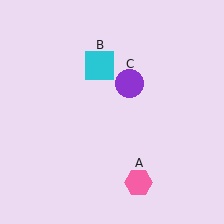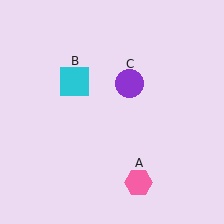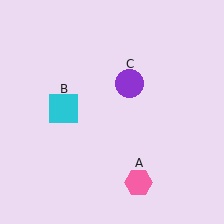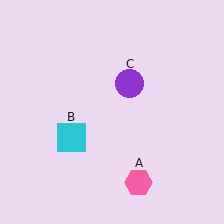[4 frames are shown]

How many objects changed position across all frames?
1 object changed position: cyan square (object B).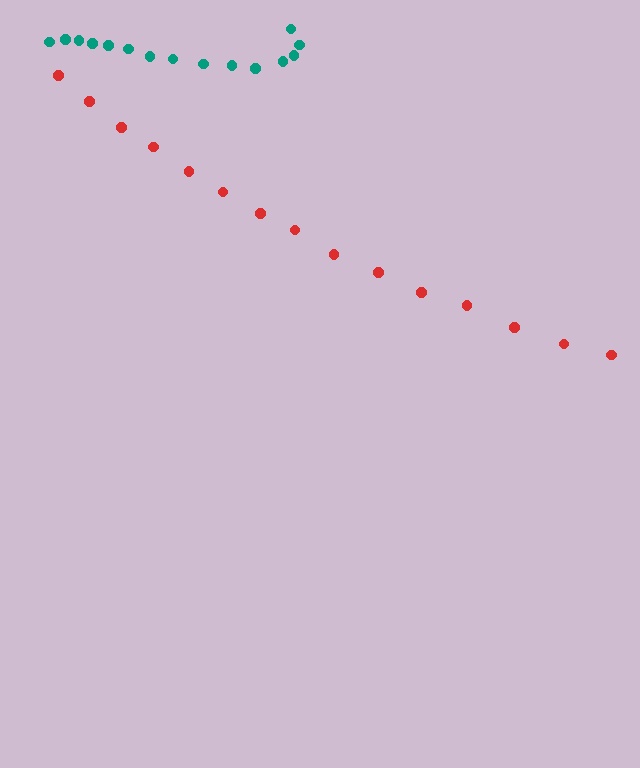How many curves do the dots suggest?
There are 2 distinct paths.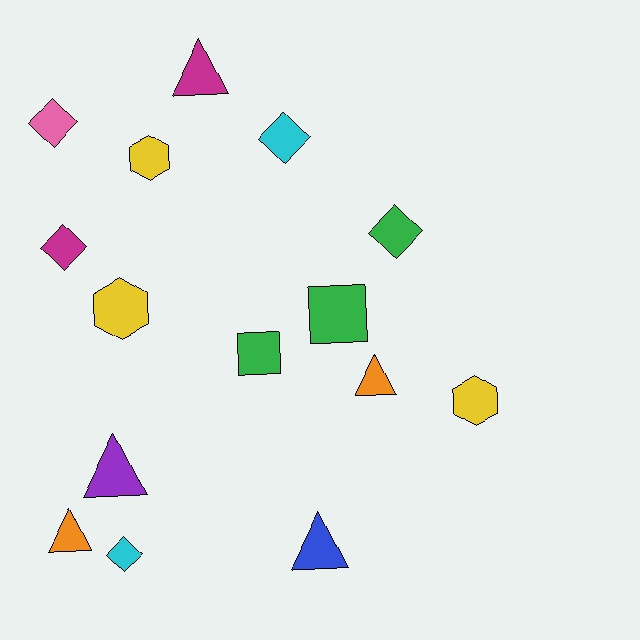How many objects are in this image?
There are 15 objects.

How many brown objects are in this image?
There are no brown objects.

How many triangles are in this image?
There are 5 triangles.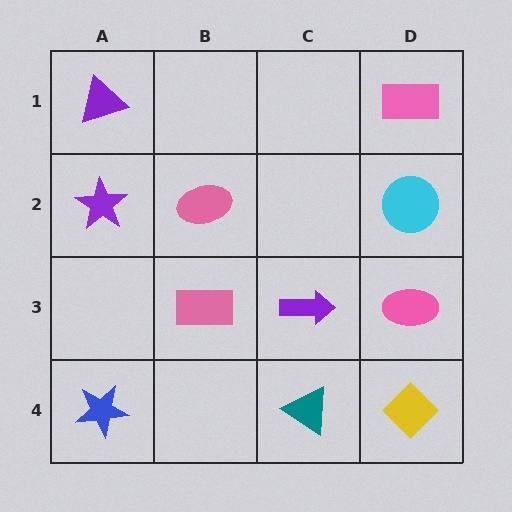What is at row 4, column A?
A blue star.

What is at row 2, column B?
A pink ellipse.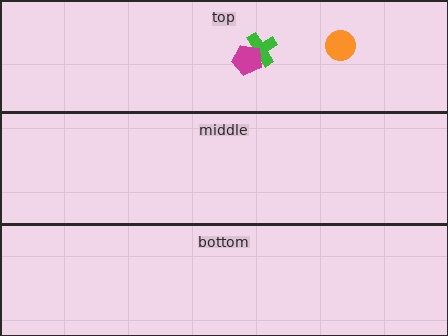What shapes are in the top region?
The green cross, the orange circle, the magenta pentagon.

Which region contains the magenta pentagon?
The top region.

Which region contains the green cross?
The top region.